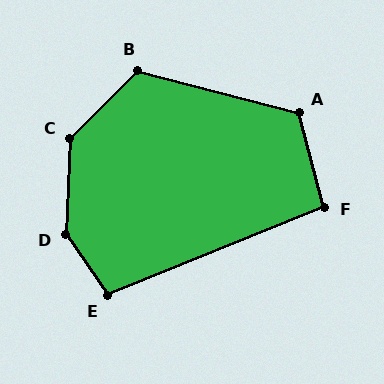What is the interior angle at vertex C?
Approximately 138 degrees (obtuse).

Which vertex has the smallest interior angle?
F, at approximately 97 degrees.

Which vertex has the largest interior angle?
D, at approximately 143 degrees.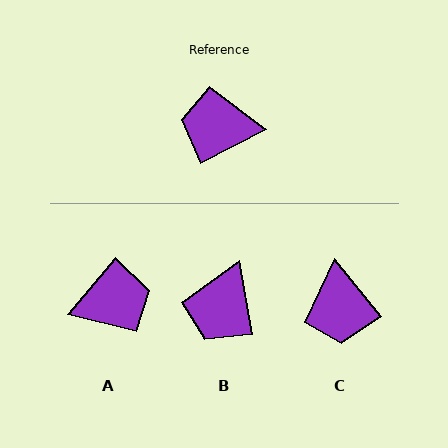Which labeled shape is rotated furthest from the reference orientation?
A, about 157 degrees away.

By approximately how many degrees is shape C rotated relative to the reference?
Approximately 102 degrees counter-clockwise.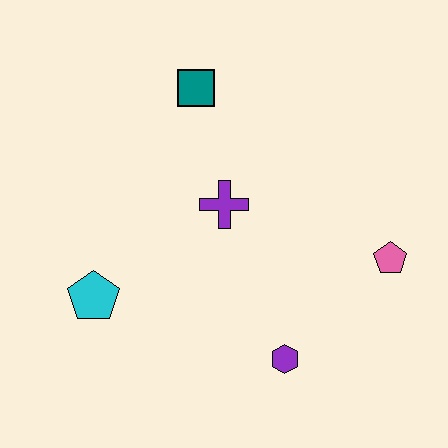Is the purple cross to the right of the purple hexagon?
No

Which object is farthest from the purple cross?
The pink pentagon is farthest from the purple cross.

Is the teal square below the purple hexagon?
No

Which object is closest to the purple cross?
The teal square is closest to the purple cross.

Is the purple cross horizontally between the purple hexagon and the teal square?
Yes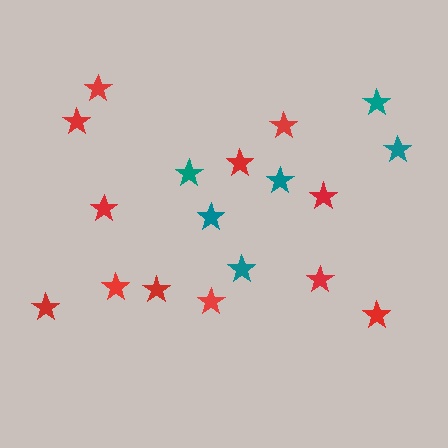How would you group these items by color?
There are 2 groups: one group of red stars (12) and one group of teal stars (6).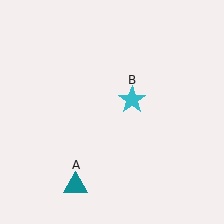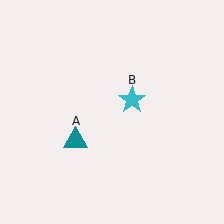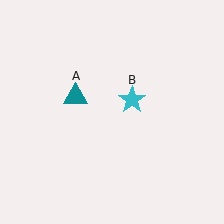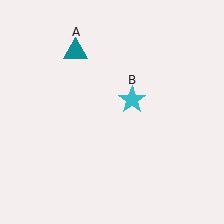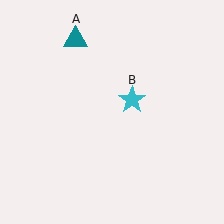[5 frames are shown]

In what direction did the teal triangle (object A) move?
The teal triangle (object A) moved up.